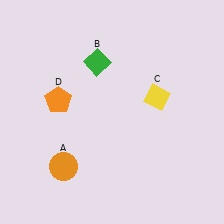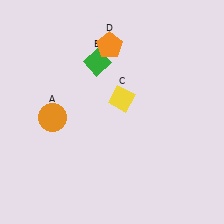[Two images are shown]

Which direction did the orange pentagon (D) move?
The orange pentagon (D) moved up.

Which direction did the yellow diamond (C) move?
The yellow diamond (C) moved left.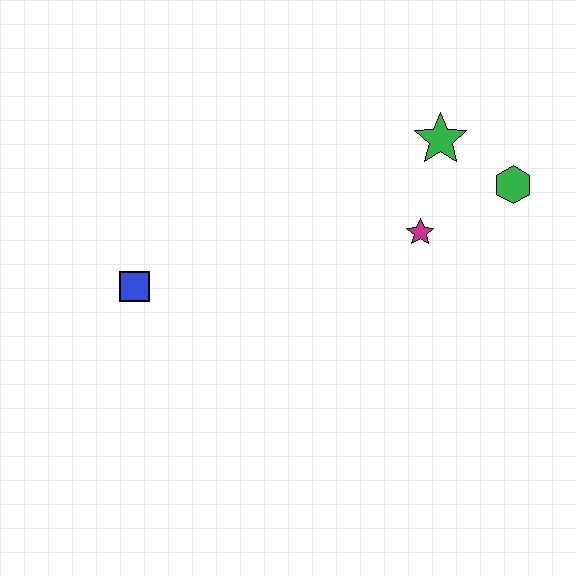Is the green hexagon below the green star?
Yes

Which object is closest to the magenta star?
The green star is closest to the magenta star.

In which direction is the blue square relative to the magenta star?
The blue square is to the left of the magenta star.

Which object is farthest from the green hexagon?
The blue square is farthest from the green hexagon.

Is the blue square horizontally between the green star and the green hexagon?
No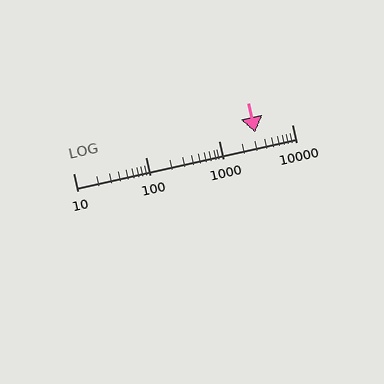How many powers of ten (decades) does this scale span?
The scale spans 3 decades, from 10 to 10000.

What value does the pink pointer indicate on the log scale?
The pointer indicates approximately 3100.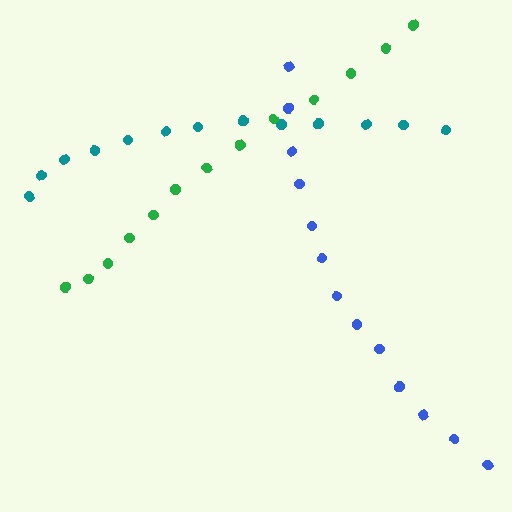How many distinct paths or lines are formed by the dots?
There are 3 distinct paths.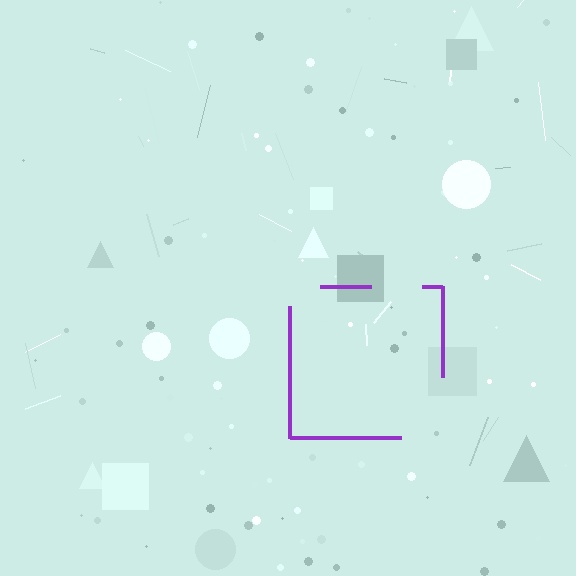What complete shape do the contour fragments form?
The contour fragments form a square.